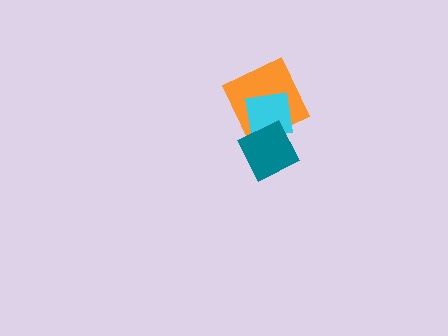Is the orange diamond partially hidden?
Yes, it is partially covered by another shape.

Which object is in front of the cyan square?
The teal diamond is in front of the cyan square.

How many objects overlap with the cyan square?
2 objects overlap with the cyan square.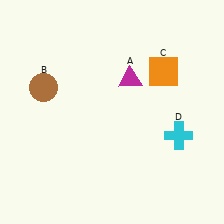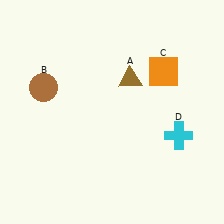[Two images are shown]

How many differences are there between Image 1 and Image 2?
There is 1 difference between the two images.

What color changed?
The triangle (A) changed from magenta in Image 1 to brown in Image 2.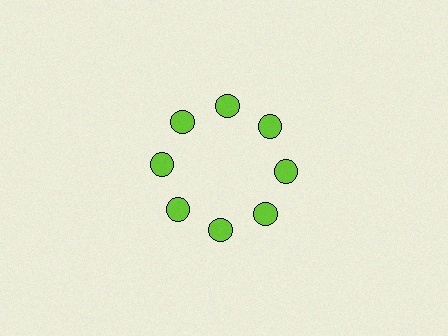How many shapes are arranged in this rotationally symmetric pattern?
There are 8 shapes, arranged in 8 groups of 1.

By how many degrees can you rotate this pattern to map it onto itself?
The pattern maps onto itself every 45 degrees of rotation.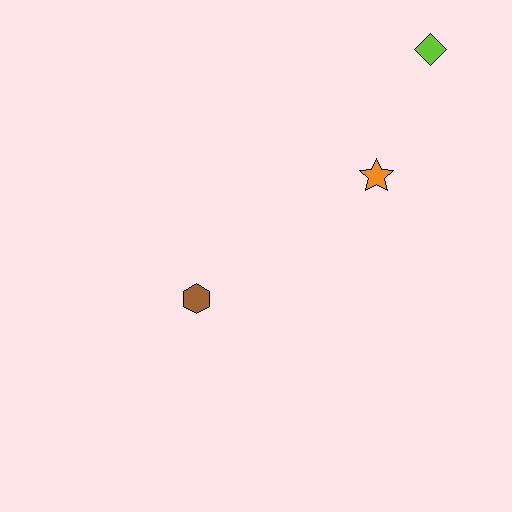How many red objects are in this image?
There are no red objects.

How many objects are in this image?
There are 3 objects.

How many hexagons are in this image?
There is 1 hexagon.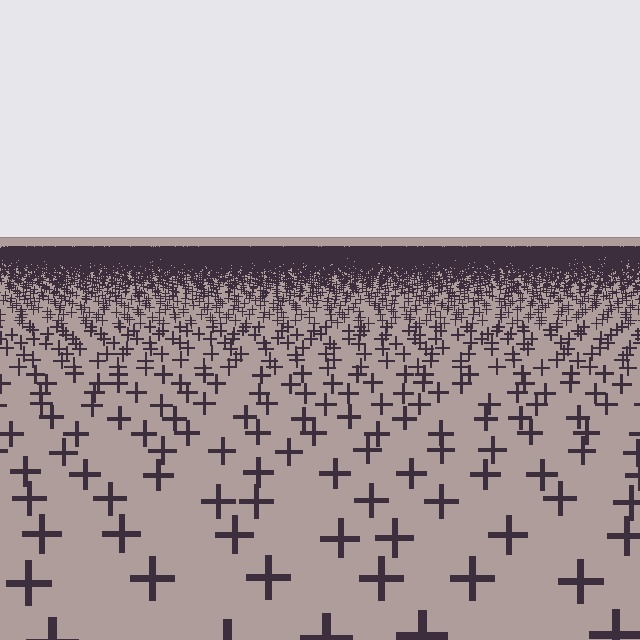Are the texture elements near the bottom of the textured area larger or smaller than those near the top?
Larger. Near the bottom, elements are closer to the viewer and appear at a bigger on-screen size.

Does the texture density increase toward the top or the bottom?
Density increases toward the top.